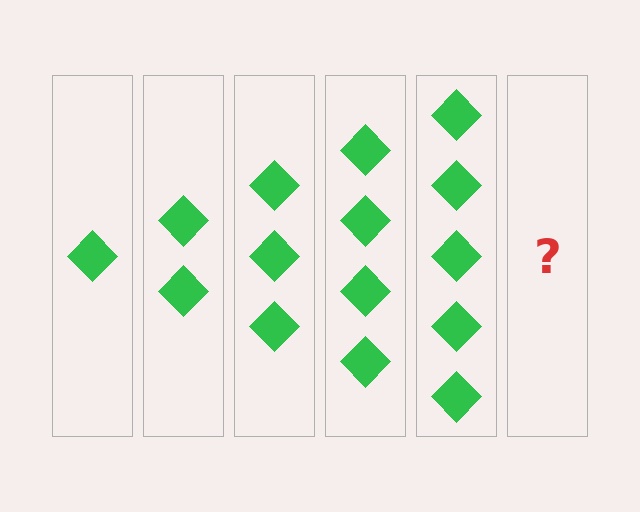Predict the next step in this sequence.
The next step is 6 diamonds.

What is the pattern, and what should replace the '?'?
The pattern is that each step adds one more diamond. The '?' should be 6 diamonds.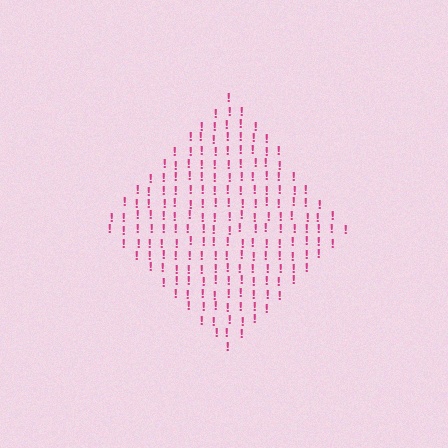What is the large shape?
The large shape is a diamond.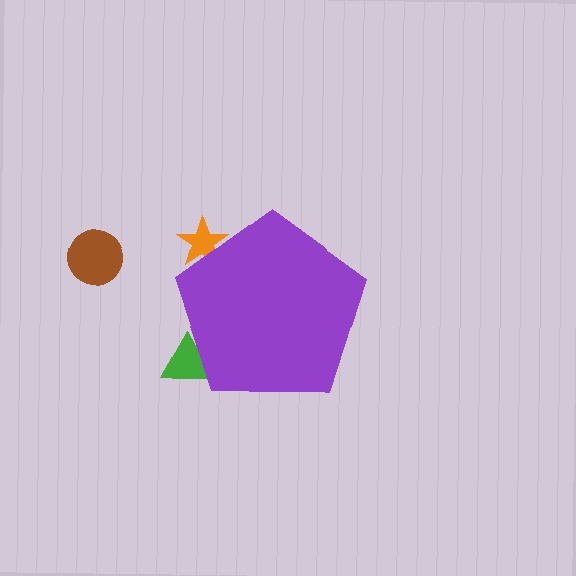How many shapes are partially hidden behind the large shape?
2 shapes are partially hidden.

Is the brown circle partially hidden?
No, the brown circle is fully visible.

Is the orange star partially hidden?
Yes, the orange star is partially hidden behind the purple pentagon.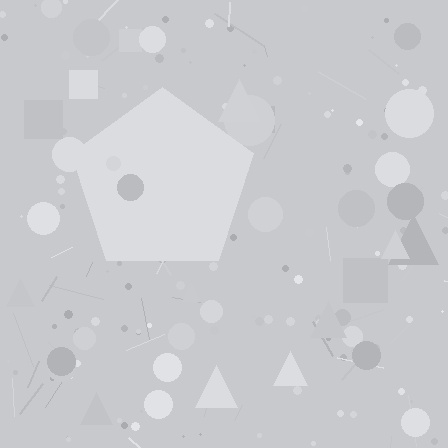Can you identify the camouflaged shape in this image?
The camouflaged shape is a pentagon.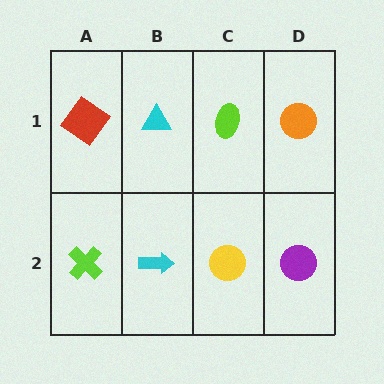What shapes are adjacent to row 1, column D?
A purple circle (row 2, column D), a lime ellipse (row 1, column C).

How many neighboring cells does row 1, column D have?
2.